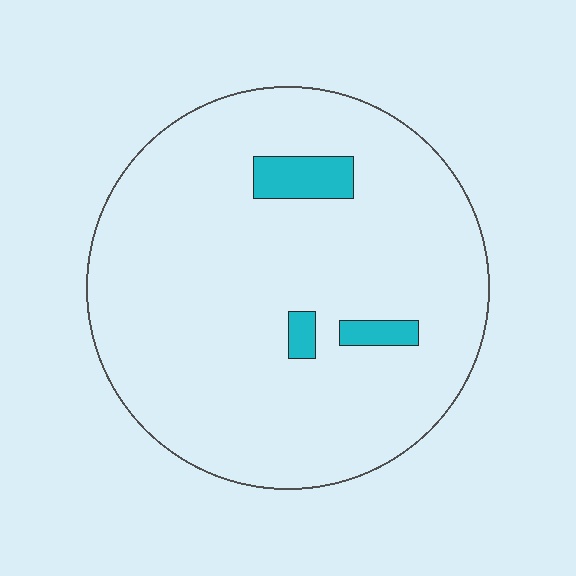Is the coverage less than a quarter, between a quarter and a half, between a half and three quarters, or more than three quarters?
Less than a quarter.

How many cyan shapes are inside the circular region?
3.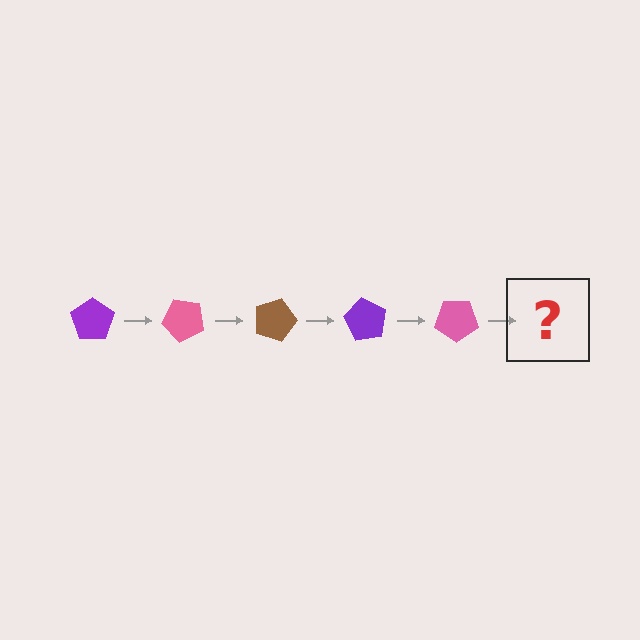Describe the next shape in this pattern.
It should be a brown pentagon, rotated 225 degrees from the start.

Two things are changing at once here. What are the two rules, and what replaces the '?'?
The two rules are that it rotates 45 degrees each step and the color cycles through purple, pink, and brown. The '?' should be a brown pentagon, rotated 225 degrees from the start.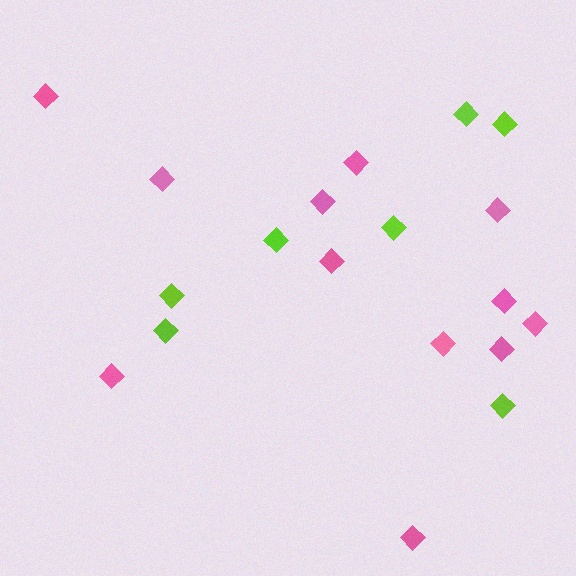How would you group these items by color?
There are 2 groups: one group of pink diamonds (12) and one group of lime diamonds (7).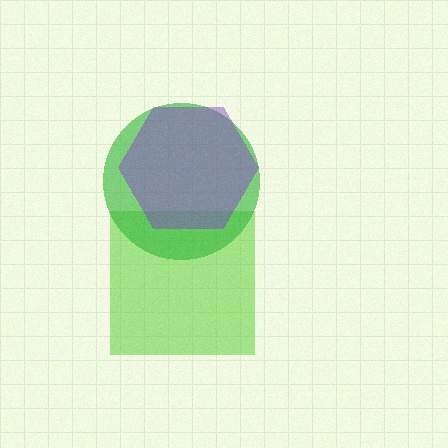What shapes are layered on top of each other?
The layered shapes are: a lime square, a green circle, a purple hexagon.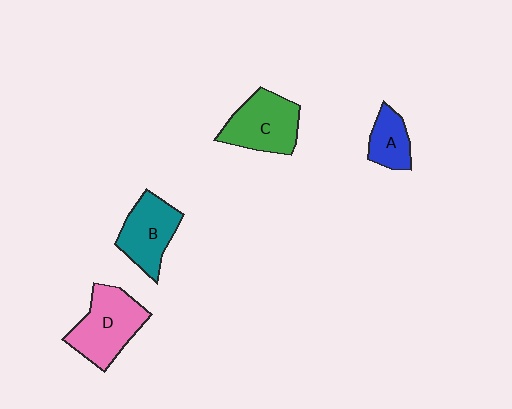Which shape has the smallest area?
Shape A (blue).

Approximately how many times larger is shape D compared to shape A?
Approximately 2.0 times.